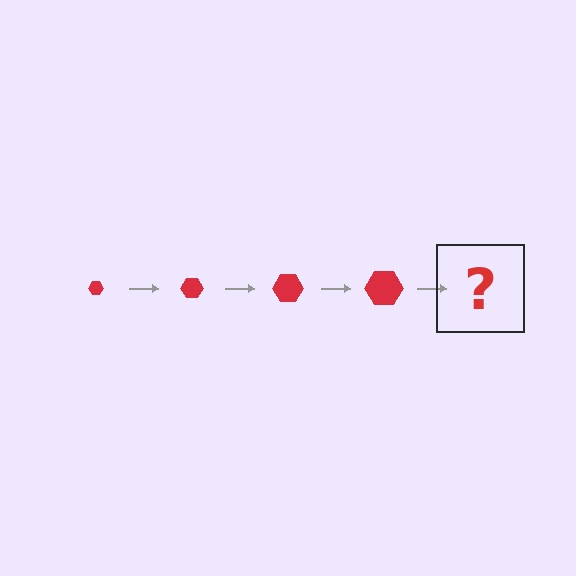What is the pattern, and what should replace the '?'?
The pattern is that the hexagon gets progressively larger each step. The '?' should be a red hexagon, larger than the previous one.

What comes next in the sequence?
The next element should be a red hexagon, larger than the previous one.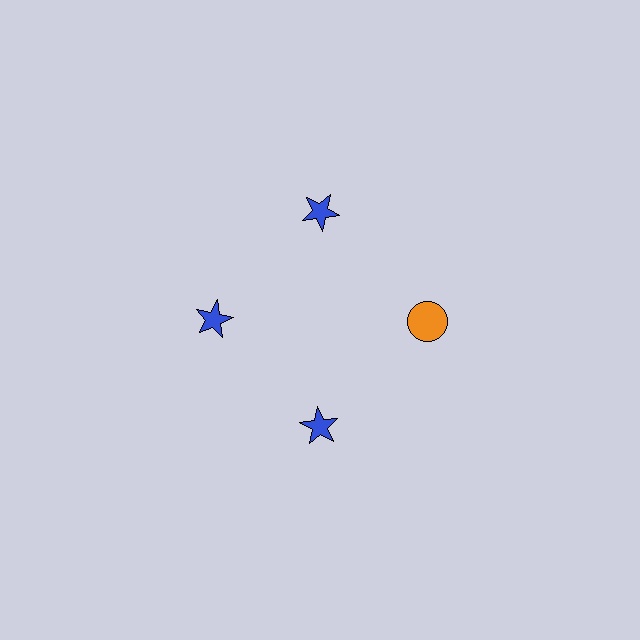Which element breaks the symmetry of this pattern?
The orange circle at roughly the 3 o'clock position breaks the symmetry. All other shapes are blue stars.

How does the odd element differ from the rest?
It differs in both color (orange instead of blue) and shape (circle instead of star).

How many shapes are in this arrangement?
There are 4 shapes arranged in a ring pattern.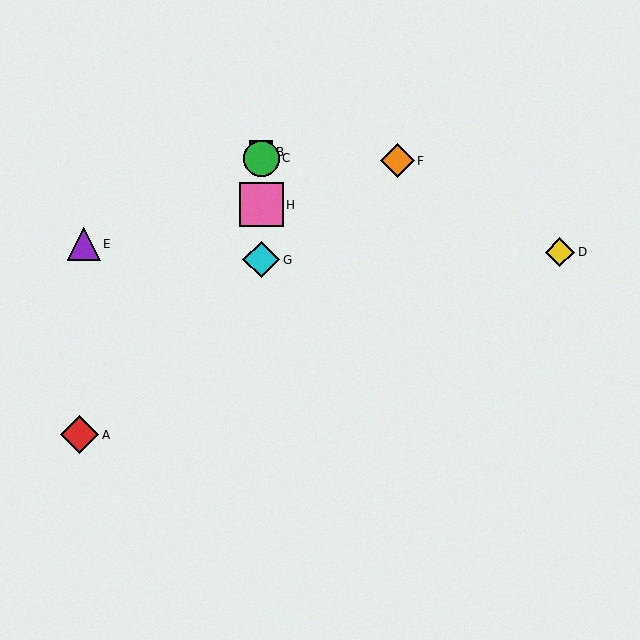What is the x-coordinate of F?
Object F is at x≈397.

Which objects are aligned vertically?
Objects B, C, G, H are aligned vertically.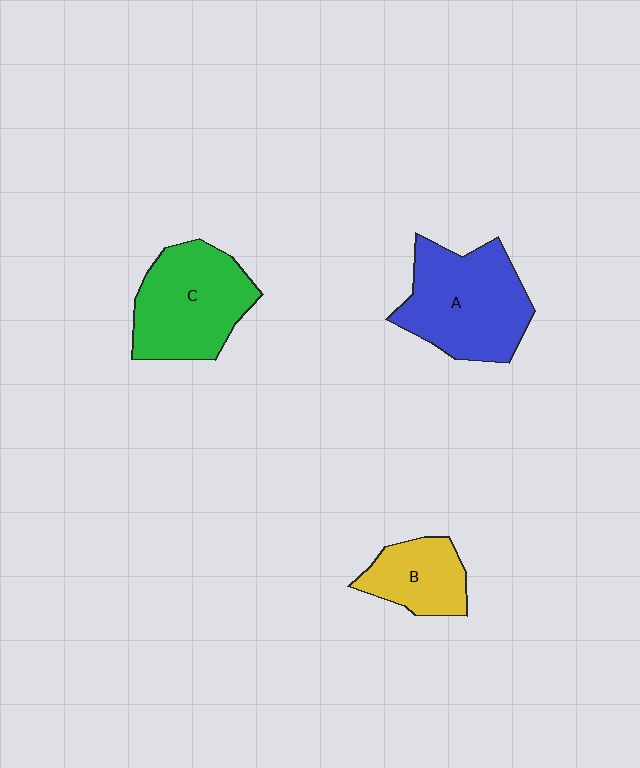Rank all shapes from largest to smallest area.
From largest to smallest: A (blue), C (green), B (yellow).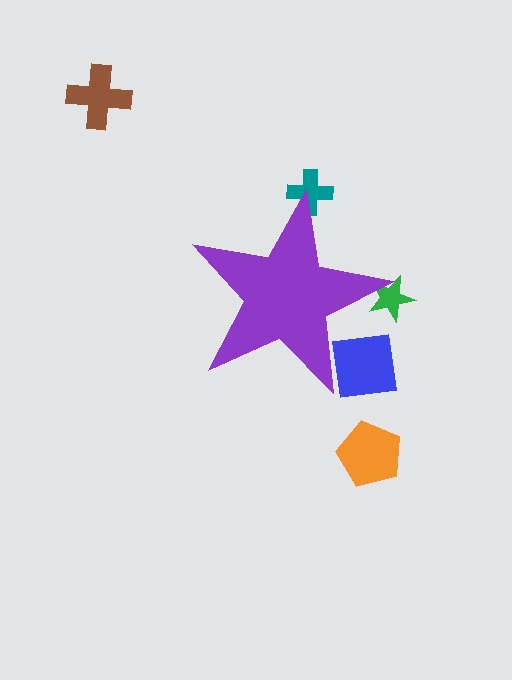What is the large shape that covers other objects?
A purple star.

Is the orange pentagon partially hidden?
No, the orange pentagon is fully visible.